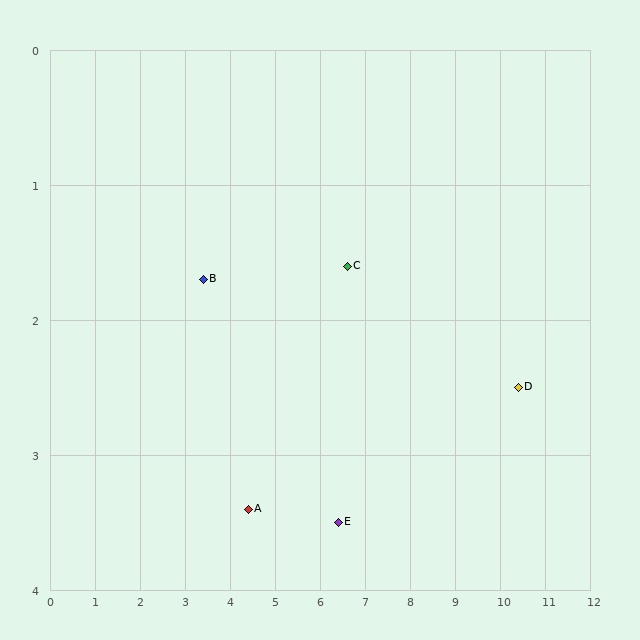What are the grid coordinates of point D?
Point D is at approximately (10.4, 2.5).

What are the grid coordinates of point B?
Point B is at approximately (3.4, 1.7).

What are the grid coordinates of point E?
Point E is at approximately (6.4, 3.5).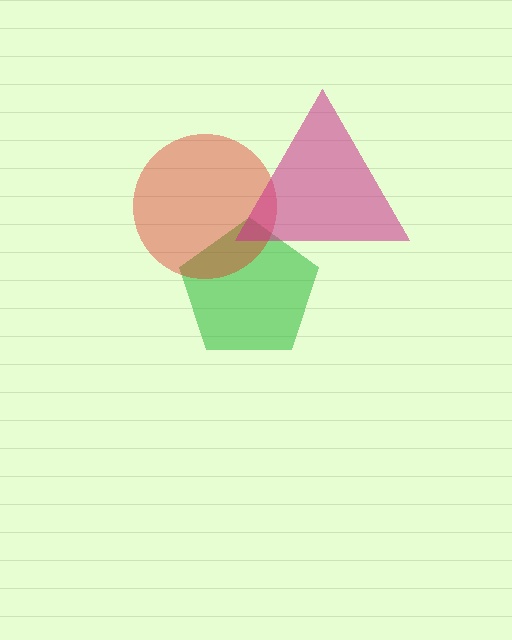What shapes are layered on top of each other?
The layered shapes are: a green pentagon, a red circle, a magenta triangle.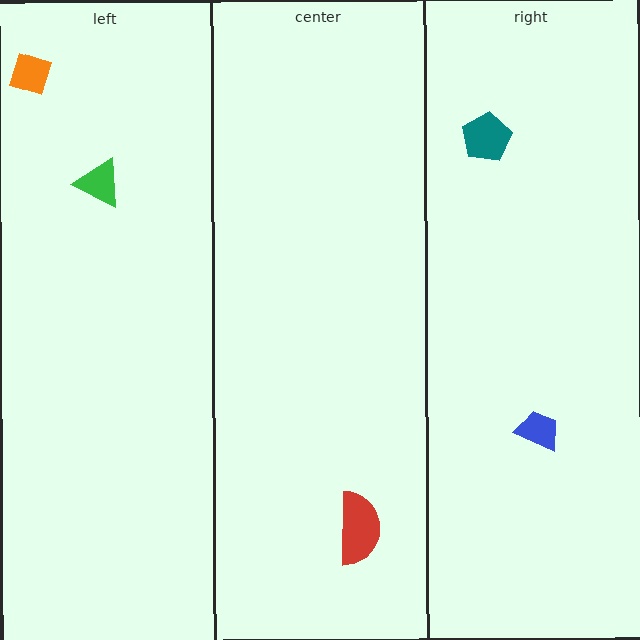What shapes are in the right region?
The teal pentagon, the blue trapezoid.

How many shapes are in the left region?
2.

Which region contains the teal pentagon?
The right region.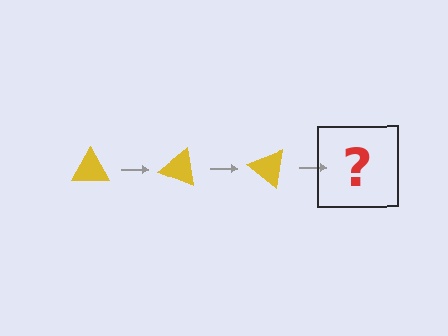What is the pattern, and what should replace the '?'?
The pattern is that the triangle rotates 20 degrees each step. The '?' should be a yellow triangle rotated 60 degrees.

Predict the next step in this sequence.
The next step is a yellow triangle rotated 60 degrees.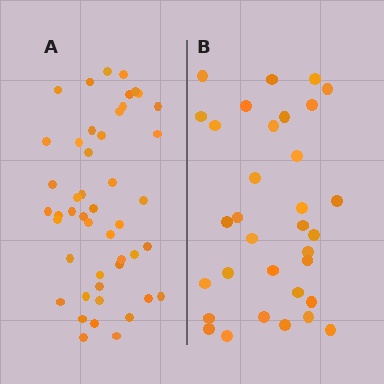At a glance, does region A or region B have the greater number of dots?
Region A (the left region) has more dots.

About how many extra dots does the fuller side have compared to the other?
Region A has approximately 15 more dots than region B.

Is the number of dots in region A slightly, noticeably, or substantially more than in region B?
Region A has noticeably more, but not dramatically so. The ratio is roughly 1.4 to 1.